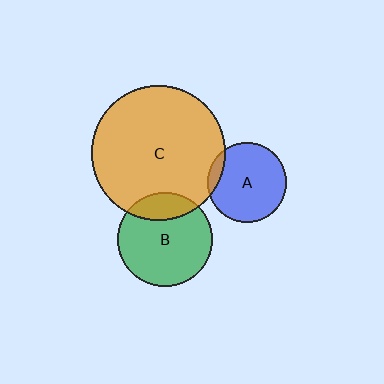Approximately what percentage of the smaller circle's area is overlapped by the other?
Approximately 10%.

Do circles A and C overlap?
Yes.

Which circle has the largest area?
Circle C (orange).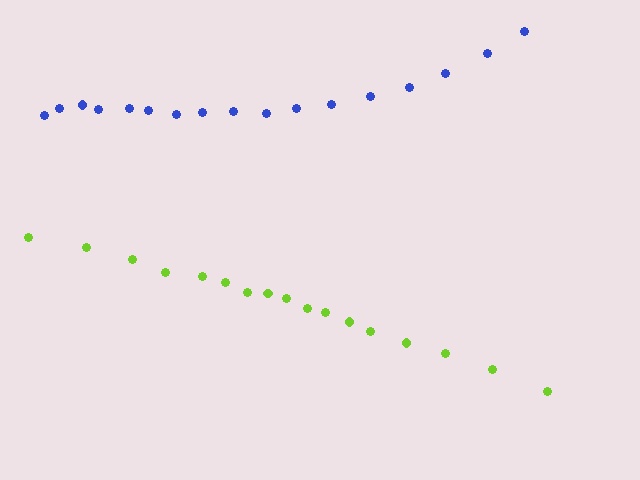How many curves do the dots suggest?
There are 2 distinct paths.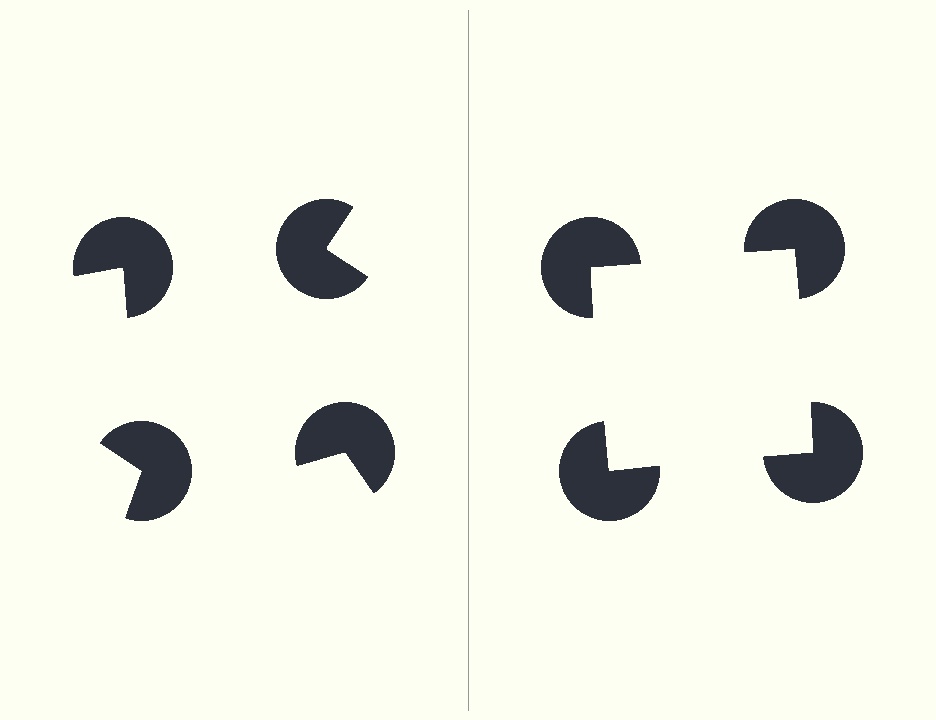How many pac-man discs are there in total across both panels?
8 — 4 on each side.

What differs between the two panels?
The pac-man discs are positioned identically on both sides; only the wedge orientations differ. On the right they align to a square; on the left they are misaligned.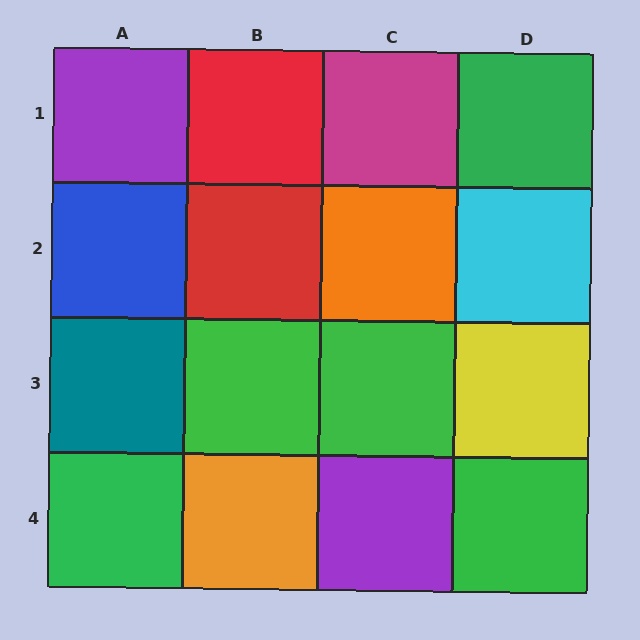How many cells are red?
2 cells are red.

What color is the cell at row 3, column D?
Yellow.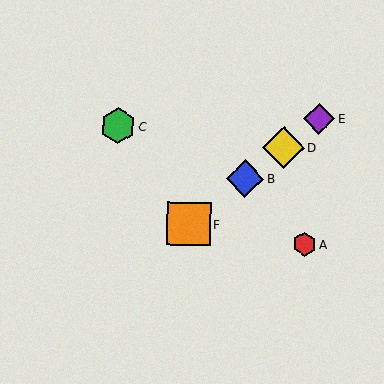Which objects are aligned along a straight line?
Objects B, D, E, F are aligned along a straight line.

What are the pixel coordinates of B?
Object B is at (245, 178).